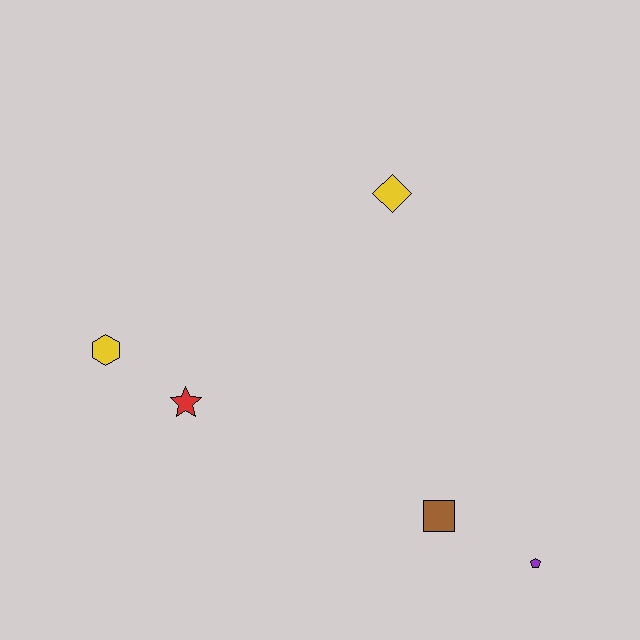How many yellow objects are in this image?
There are 2 yellow objects.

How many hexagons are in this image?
There is 1 hexagon.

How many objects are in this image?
There are 5 objects.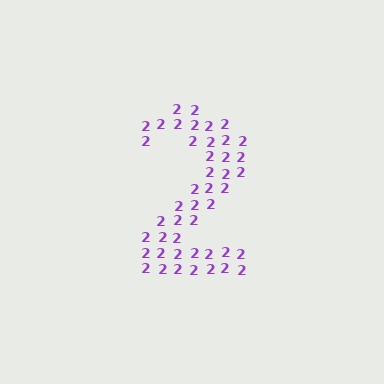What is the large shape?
The large shape is the digit 2.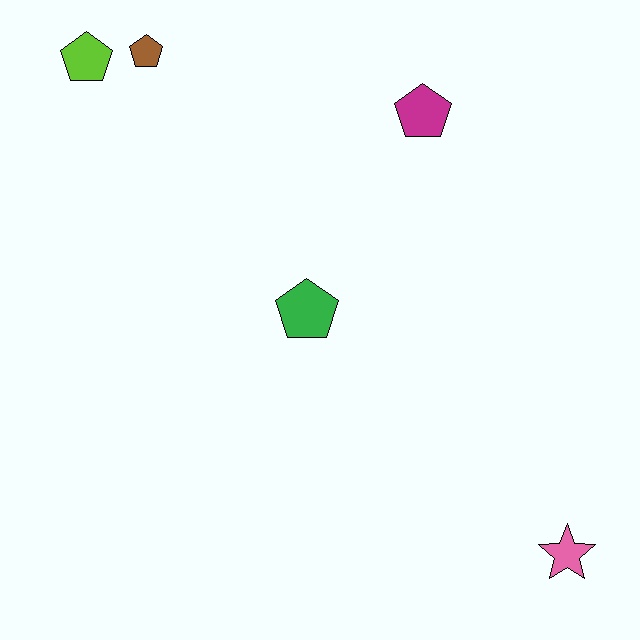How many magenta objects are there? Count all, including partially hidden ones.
There is 1 magenta object.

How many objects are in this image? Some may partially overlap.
There are 5 objects.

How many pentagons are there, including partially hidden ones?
There are 4 pentagons.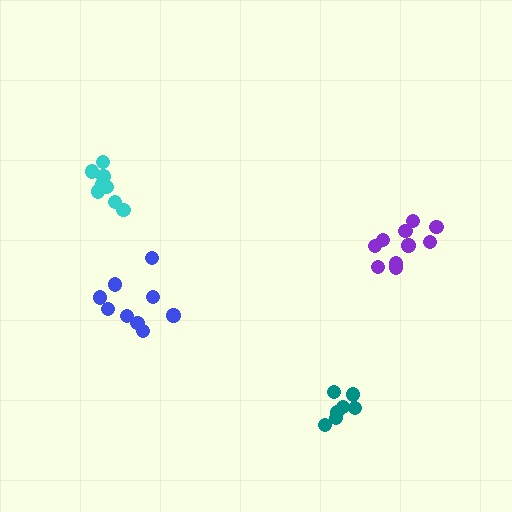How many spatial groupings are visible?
There are 4 spatial groupings.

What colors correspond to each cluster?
The clusters are colored: blue, teal, cyan, purple.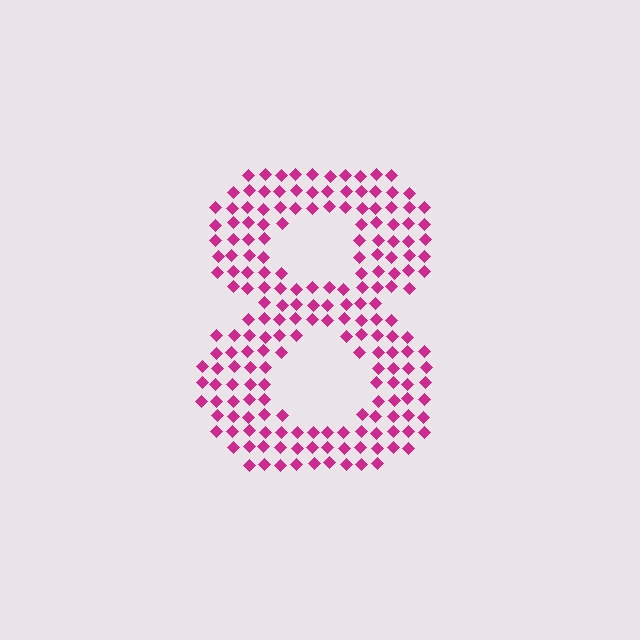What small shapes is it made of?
It is made of small diamonds.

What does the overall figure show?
The overall figure shows the digit 8.